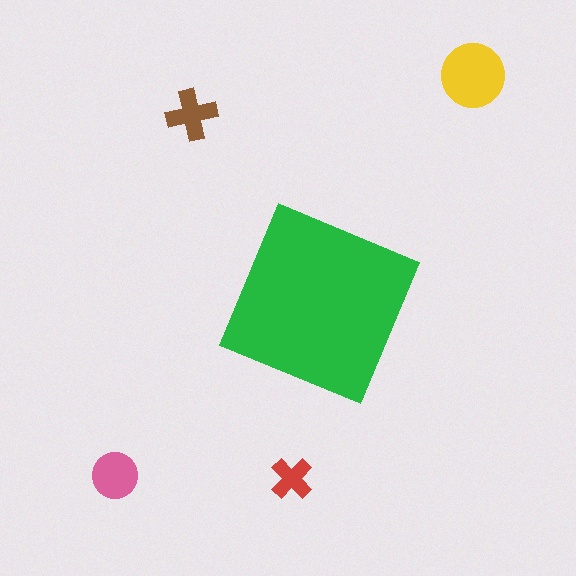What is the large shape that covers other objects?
A green diamond.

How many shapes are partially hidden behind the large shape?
0 shapes are partially hidden.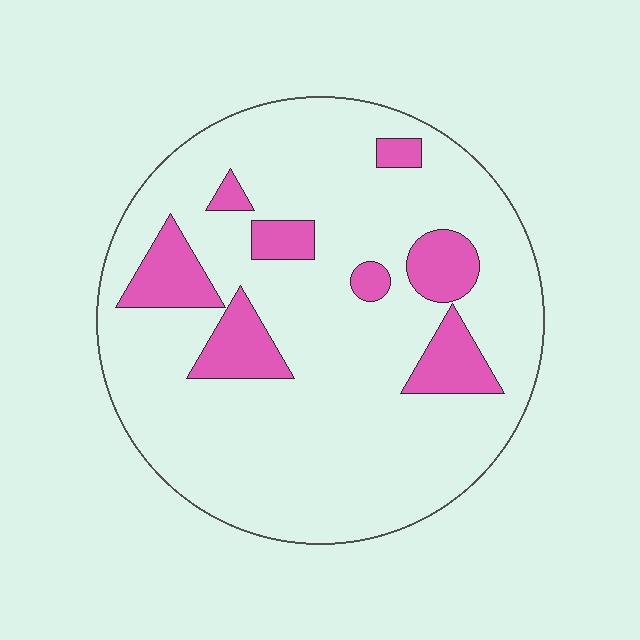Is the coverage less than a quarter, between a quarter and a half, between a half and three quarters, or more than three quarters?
Less than a quarter.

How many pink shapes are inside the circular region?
8.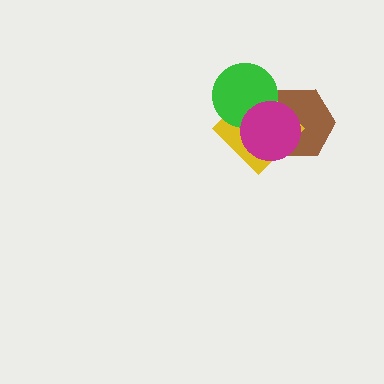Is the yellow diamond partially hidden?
Yes, it is partially covered by another shape.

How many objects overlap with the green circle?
3 objects overlap with the green circle.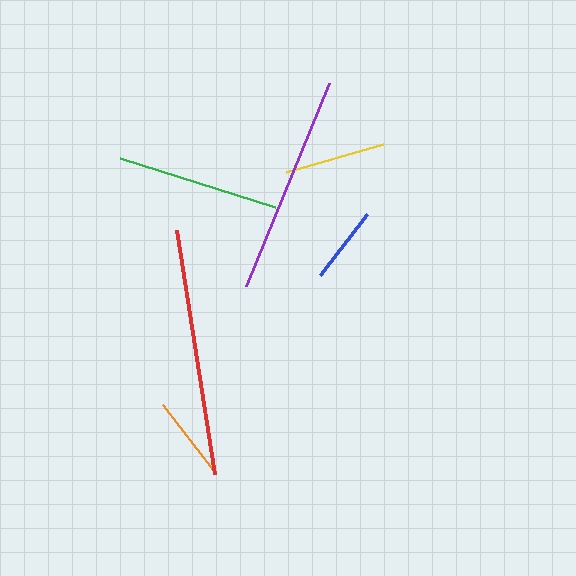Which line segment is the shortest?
The blue line is the shortest at approximately 76 pixels.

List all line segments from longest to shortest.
From longest to shortest: red, purple, green, yellow, orange, blue.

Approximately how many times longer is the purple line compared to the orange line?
The purple line is approximately 2.6 times the length of the orange line.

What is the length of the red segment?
The red segment is approximately 247 pixels long.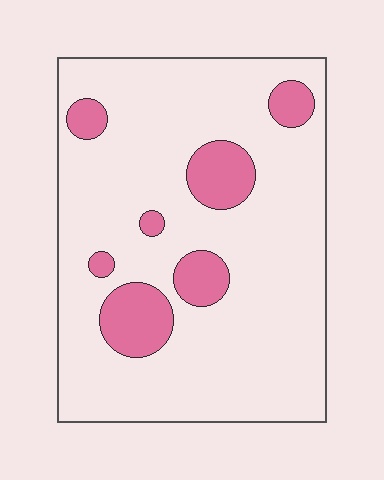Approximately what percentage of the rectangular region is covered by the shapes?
Approximately 15%.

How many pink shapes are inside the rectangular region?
7.